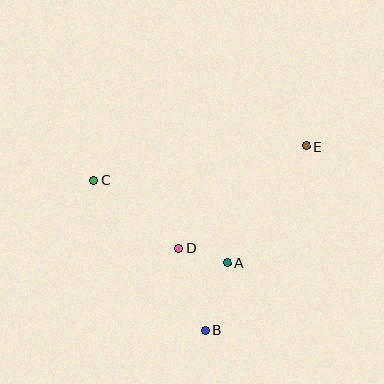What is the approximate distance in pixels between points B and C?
The distance between B and C is approximately 187 pixels.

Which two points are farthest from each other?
Points C and E are farthest from each other.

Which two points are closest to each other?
Points A and D are closest to each other.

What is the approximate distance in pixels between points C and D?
The distance between C and D is approximately 109 pixels.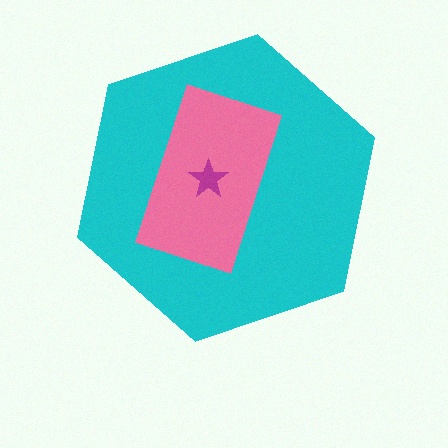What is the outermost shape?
The cyan hexagon.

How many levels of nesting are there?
3.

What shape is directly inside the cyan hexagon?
The pink rectangle.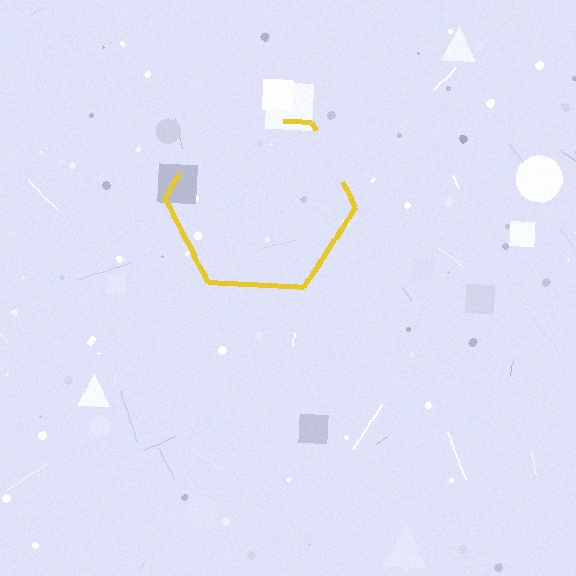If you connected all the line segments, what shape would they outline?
They would outline a hexagon.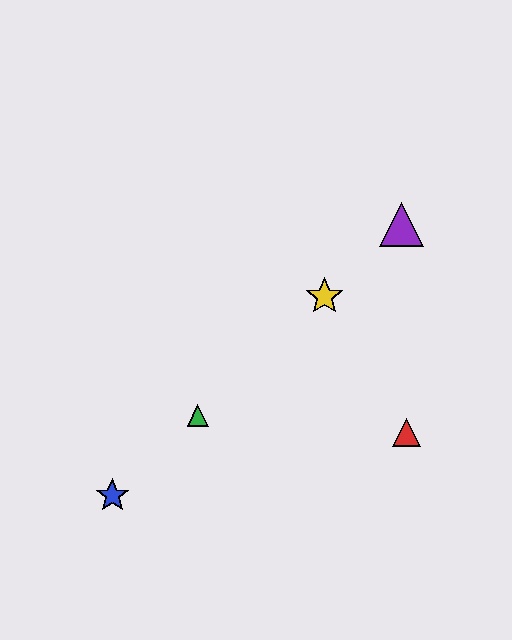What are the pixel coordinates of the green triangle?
The green triangle is at (198, 415).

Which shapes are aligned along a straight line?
The blue star, the green triangle, the yellow star, the purple triangle are aligned along a straight line.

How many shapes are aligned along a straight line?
4 shapes (the blue star, the green triangle, the yellow star, the purple triangle) are aligned along a straight line.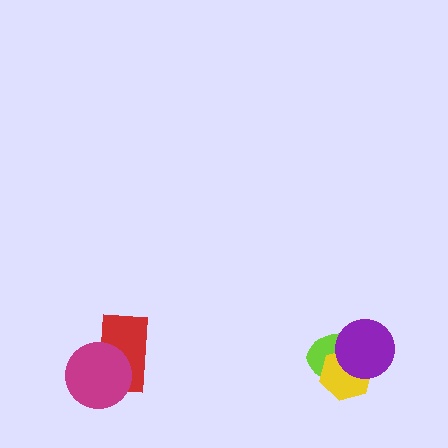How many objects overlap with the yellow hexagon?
2 objects overlap with the yellow hexagon.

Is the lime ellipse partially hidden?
Yes, it is partially covered by another shape.